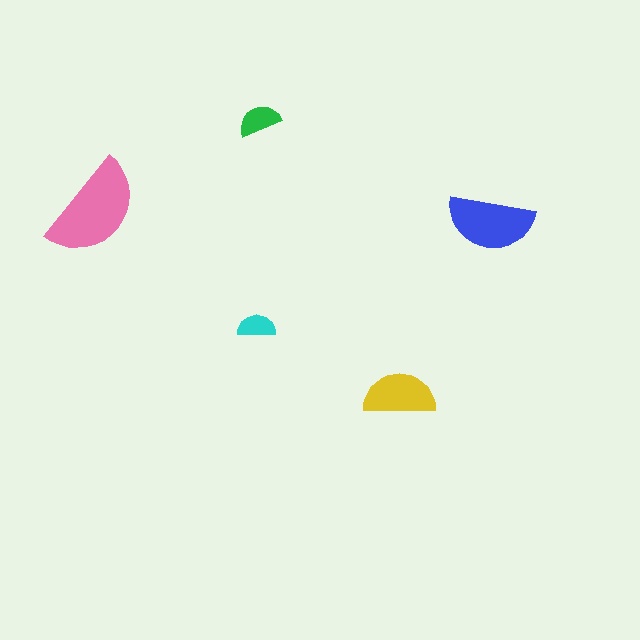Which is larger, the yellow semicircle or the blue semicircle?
The blue one.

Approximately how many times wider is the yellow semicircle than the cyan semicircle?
About 2 times wider.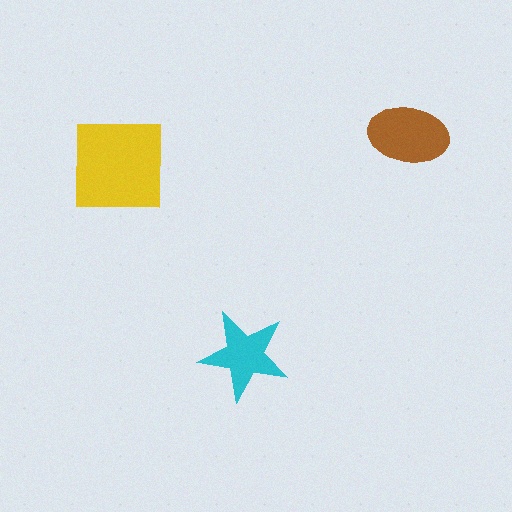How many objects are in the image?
There are 3 objects in the image.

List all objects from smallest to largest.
The cyan star, the brown ellipse, the yellow square.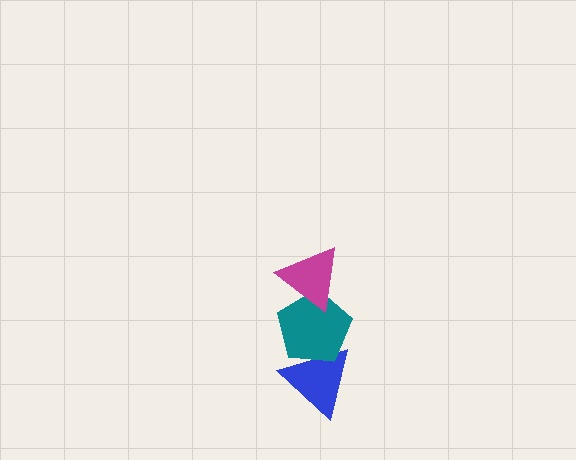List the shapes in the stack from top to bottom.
From top to bottom: the magenta triangle, the teal pentagon, the blue triangle.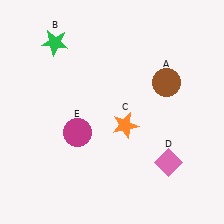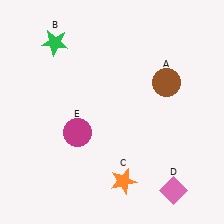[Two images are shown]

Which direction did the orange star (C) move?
The orange star (C) moved down.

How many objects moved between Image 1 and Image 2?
2 objects moved between the two images.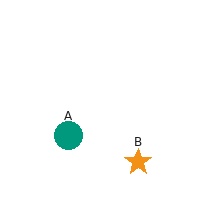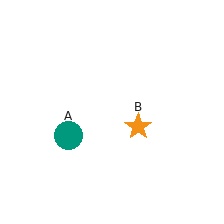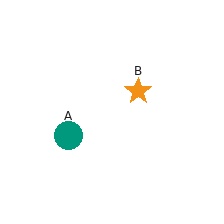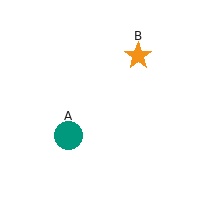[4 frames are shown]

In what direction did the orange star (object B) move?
The orange star (object B) moved up.